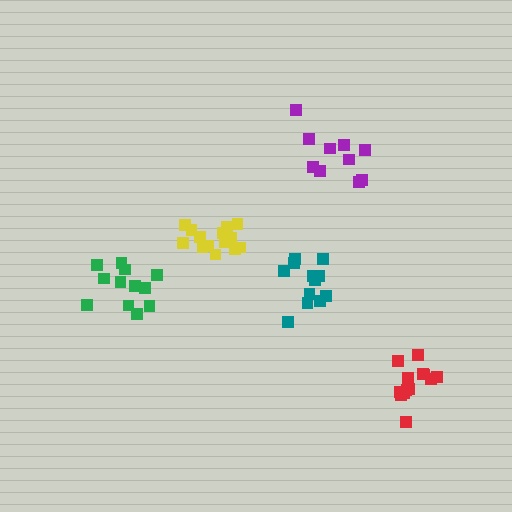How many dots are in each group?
Group 1: 10 dots, Group 2: 14 dots, Group 3: 12 dots, Group 4: 14 dots, Group 5: 12 dots (62 total).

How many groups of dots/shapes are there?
There are 5 groups.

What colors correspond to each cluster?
The clusters are colored: purple, yellow, teal, red, green.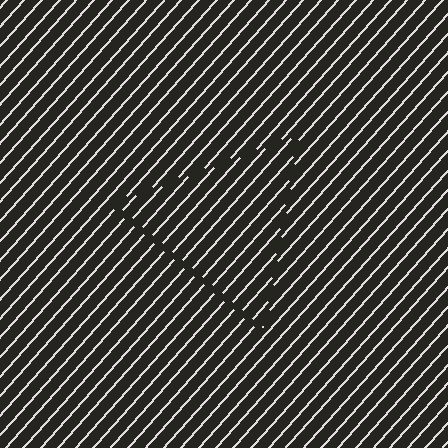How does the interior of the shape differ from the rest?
The interior of the shape contains the same grating, shifted by half a period — the contour is defined by the phase discontinuity where line-ends from the inner and outer gratings abut.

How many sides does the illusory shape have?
3 sides — the line-ends trace a triangle.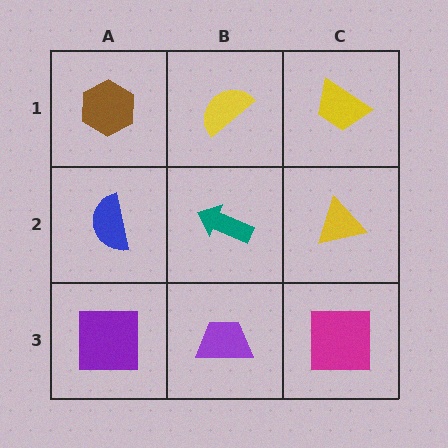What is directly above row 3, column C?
A yellow triangle.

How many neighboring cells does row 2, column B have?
4.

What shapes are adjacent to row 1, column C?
A yellow triangle (row 2, column C), a yellow semicircle (row 1, column B).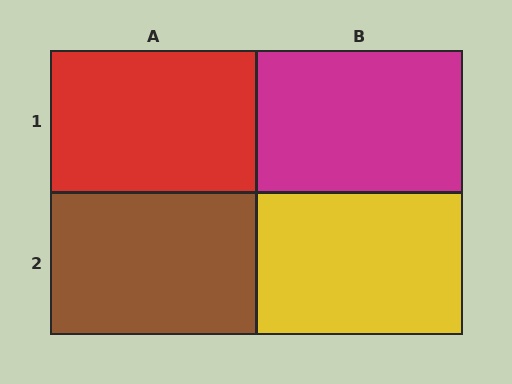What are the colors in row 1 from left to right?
Red, magenta.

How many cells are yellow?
1 cell is yellow.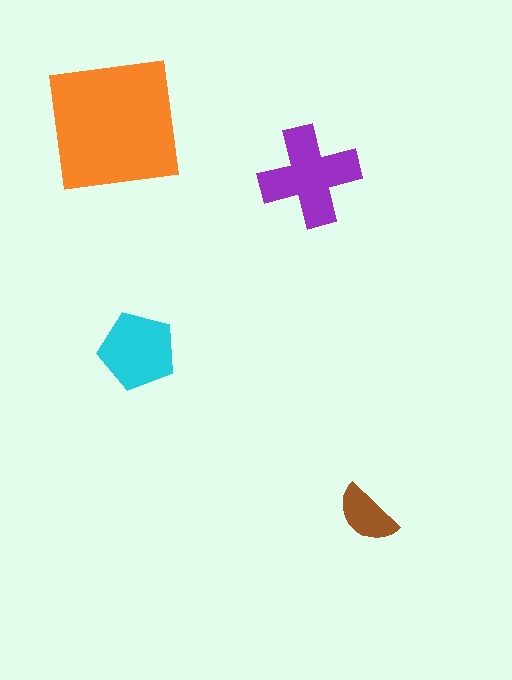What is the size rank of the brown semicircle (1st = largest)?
4th.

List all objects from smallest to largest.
The brown semicircle, the cyan pentagon, the purple cross, the orange square.